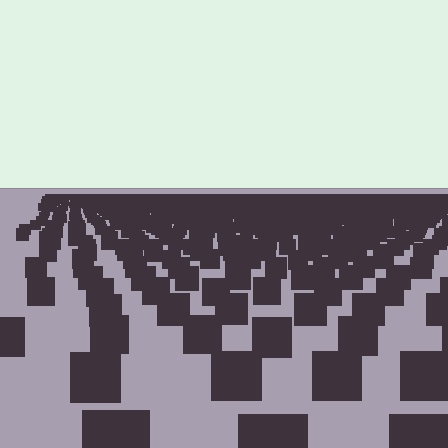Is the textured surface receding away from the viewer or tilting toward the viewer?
The surface is receding away from the viewer. Texture elements get smaller and denser toward the top.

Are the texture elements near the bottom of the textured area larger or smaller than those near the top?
Larger. Near the bottom, elements are closer to the viewer and appear at a bigger on-screen size.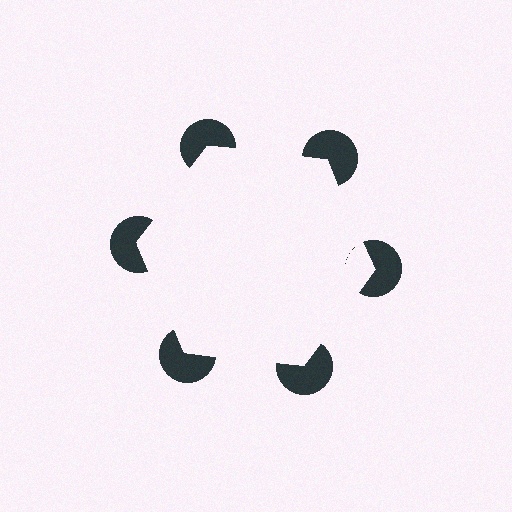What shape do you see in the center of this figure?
An illusory hexagon — its edges are inferred from the aligned wedge cuts in the pac-man discs, not physically drawn.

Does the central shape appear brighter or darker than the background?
It typically appears slightly brighter than the background, even though no actual brightness change is drawn.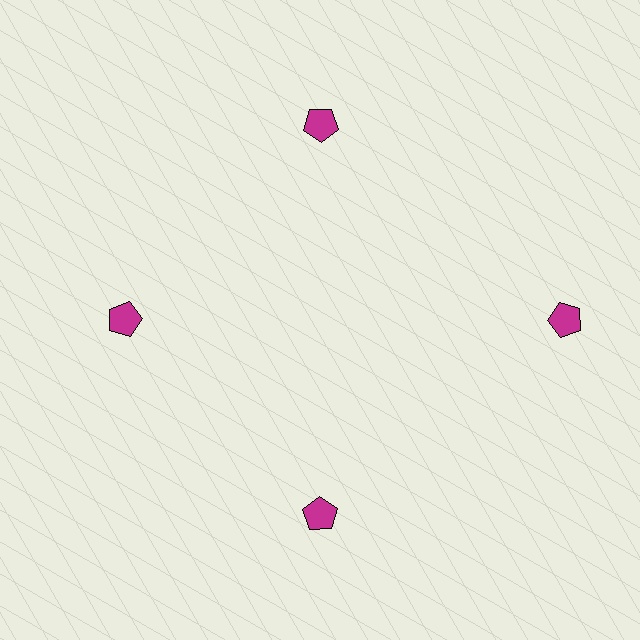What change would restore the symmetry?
The symmetry would be restored by moving it inward, back onto the ring so that all 4 pentagons sit at equal angles and equal distance from the center.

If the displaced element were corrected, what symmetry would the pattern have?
It would have 4-fold rotational symmetry — the pattern would map onto itself every 90 degrees.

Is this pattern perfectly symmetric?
No. The 4 magenta pentagons are arranged in a ring, but one element near the 3 o'clock position is pushed outward from the center, breaking the 4-fold rotational symmetry.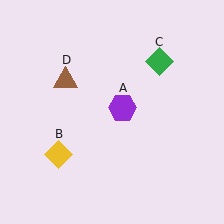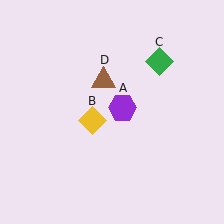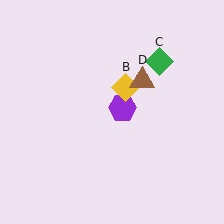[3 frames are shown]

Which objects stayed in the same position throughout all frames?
Purple hexagon (object A) and green diamond (object C) remained stationary.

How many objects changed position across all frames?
2 objects changed position: yellow diamond (object B), brown triangle (object D).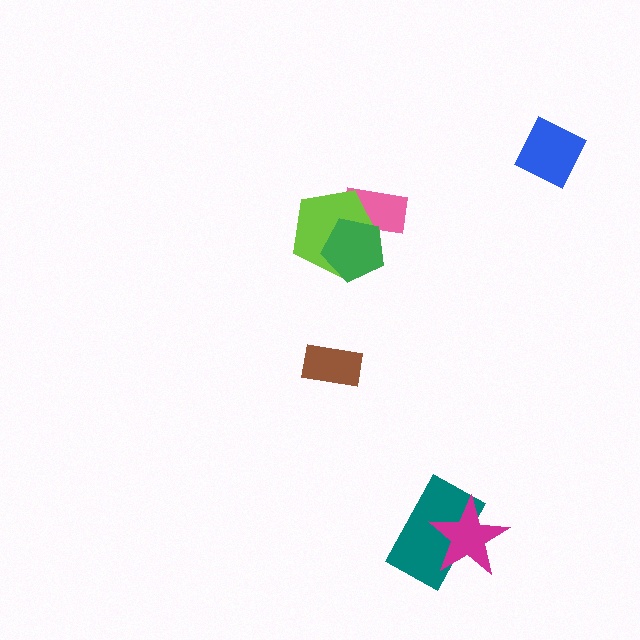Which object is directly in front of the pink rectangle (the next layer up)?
The lime pentagon is directly in front of the pink rectangle.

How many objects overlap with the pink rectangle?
2 objects overlap with the pink rectangle.